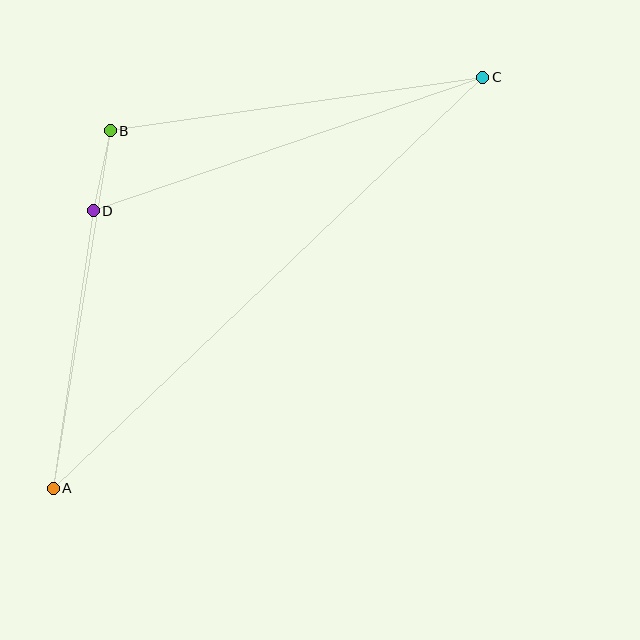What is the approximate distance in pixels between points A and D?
The distance between A and D is approximately 280 pixels.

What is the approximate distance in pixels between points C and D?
The distance between C and D is approximately 412 pixels.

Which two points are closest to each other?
Points B and D are closest to each other.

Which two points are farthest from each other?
Points A and C are farthest from each other.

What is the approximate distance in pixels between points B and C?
The distance between B and C is approximately 377 pixels.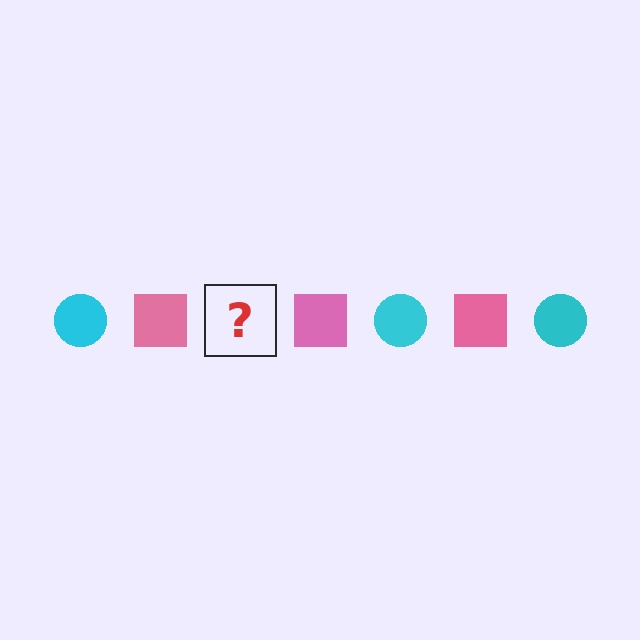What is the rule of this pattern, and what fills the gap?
The rule is that the pattern alternates between cyan circle and pink square. The gap should be filled with a cyan circle.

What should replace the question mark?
The question mark should be replaced with a cyan circle.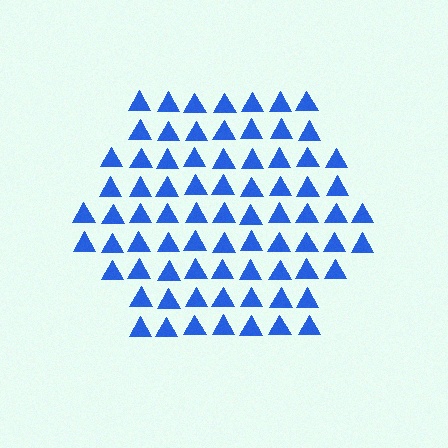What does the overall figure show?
The overall figure shows a hexagon.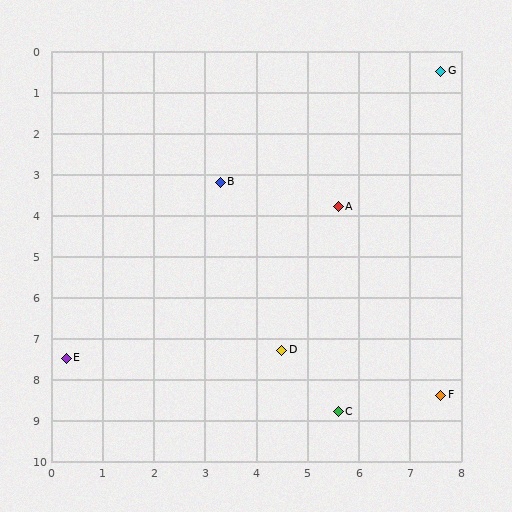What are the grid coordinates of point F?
Point F is at approximately (7.6, 8.4).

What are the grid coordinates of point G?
Point G is at approximately (7.6, 0.5).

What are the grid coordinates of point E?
Point E is at approximately (0.3, 7.5).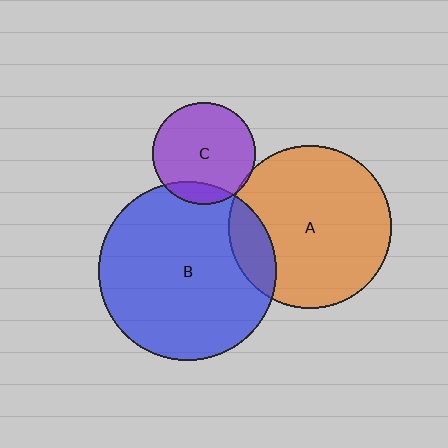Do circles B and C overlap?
Yes.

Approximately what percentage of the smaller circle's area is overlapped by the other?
Approximately 15%.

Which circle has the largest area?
Circle B (blue).